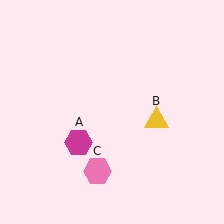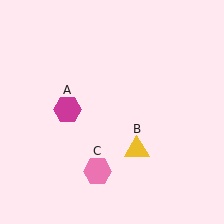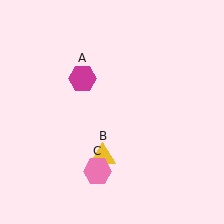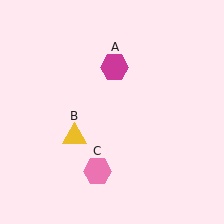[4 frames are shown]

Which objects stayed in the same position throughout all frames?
Pink hexagon (object C) remained stationary.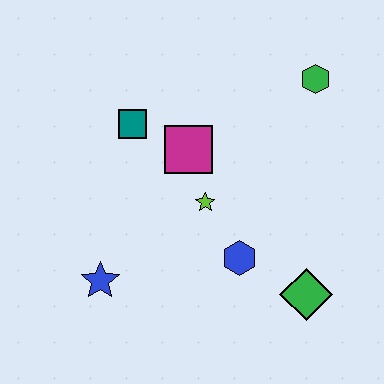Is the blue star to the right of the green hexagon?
No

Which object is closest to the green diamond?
The blue hexagon is closest to the green diamond.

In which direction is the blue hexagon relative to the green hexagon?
The blue hexagon is below the green hexagon.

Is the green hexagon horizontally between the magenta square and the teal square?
No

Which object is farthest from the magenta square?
The green diamond is farthest from the magenta square.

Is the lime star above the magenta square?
No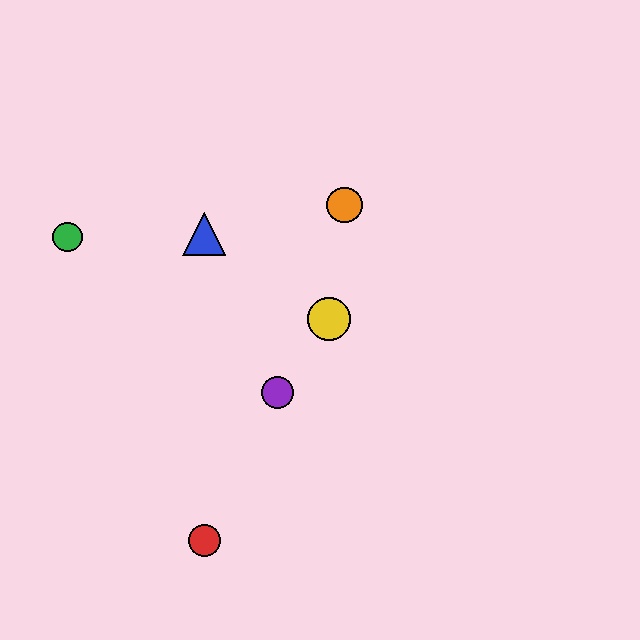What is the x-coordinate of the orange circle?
The orange circle is at x≈344.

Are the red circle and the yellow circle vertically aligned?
No, the red circle is at x≈204 and the yellow circle is at x≈329.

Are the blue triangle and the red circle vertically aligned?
Yes, both are at x≈204.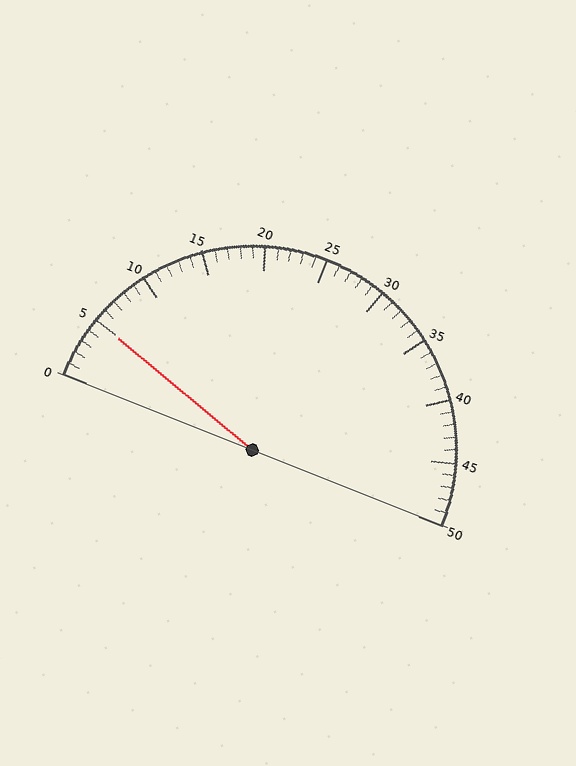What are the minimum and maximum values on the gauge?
The gauge ranges from 0 to 50.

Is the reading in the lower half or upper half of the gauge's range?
The reading is in the lower half of the range (0 to 50).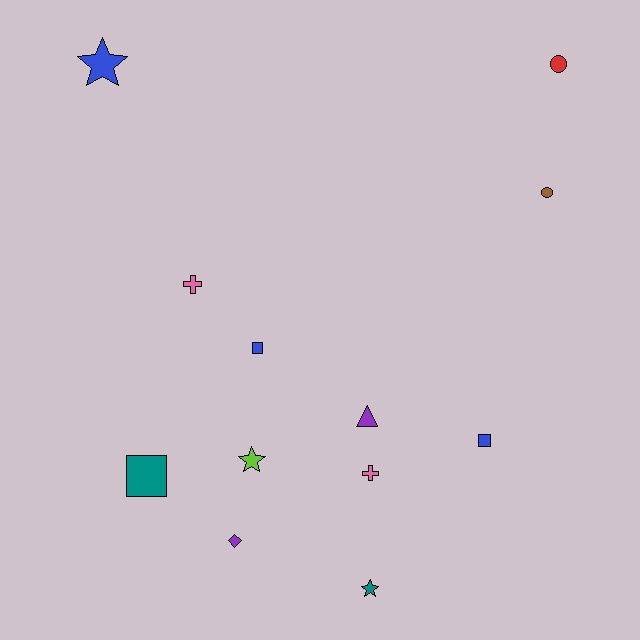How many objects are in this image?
There are 12 objects.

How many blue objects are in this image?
There are 3 blue objects.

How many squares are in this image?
There are 3 squares.